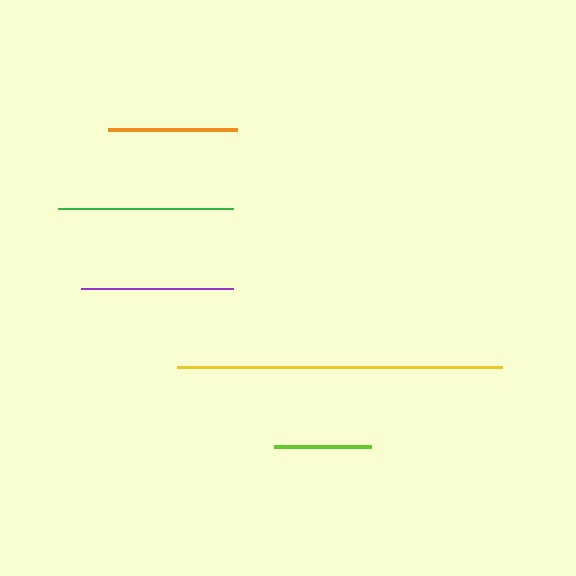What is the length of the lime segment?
The lime segment is approximately 97 pixels long.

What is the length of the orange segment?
The orange segment is approximately 129 pixels long.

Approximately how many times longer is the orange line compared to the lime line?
The orange line is approximately 1.3 times the length of the lime line.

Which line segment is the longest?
The yellow line is the longest at approximately 325 pixels.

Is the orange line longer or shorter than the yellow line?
The yellow line is longer than the orange line.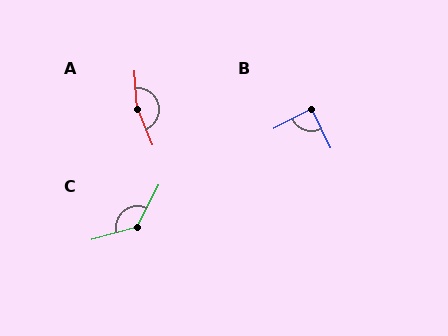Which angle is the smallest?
B, at approximately 88 degrees.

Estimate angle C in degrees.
Approximately 133 degrees.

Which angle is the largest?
A, at approximately 162 degrees.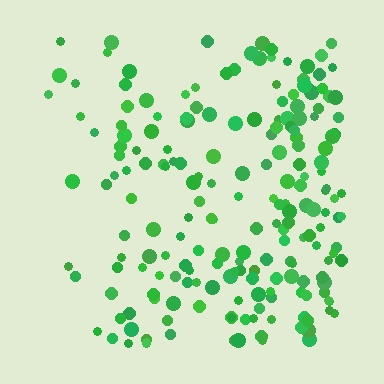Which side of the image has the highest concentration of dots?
The right.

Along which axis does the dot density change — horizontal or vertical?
Horizontal.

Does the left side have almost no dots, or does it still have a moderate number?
Still a moderate number, just noticeably fewer than the right.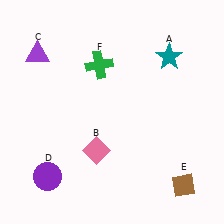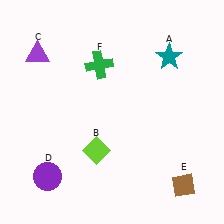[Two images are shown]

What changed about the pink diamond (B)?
In Image 1, B is pink. In Image 2, it changed to lime.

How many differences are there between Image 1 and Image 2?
There is 1 difference between the two images.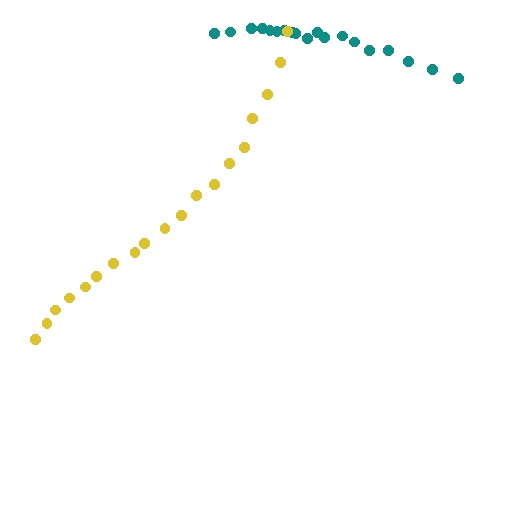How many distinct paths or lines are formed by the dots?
There are 2 distinct paths.